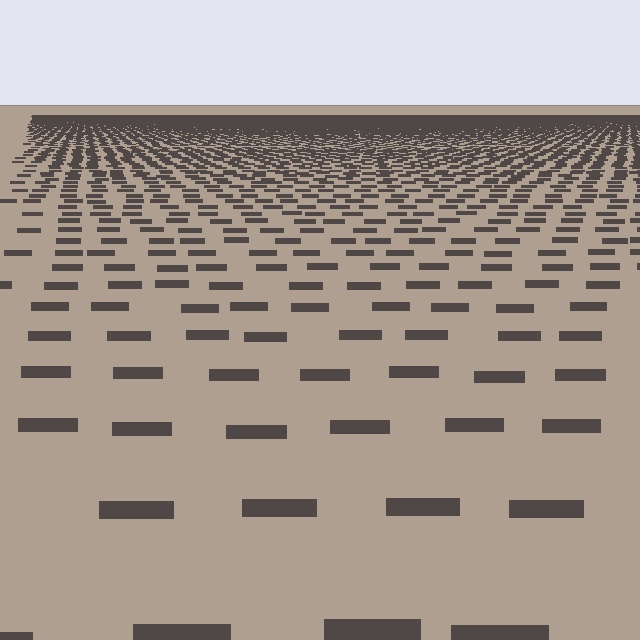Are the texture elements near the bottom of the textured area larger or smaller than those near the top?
Larger. Near the bottom, elements are closer to the viewer and appear at a bigger on-screen size.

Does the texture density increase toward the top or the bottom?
Density increases toward the top.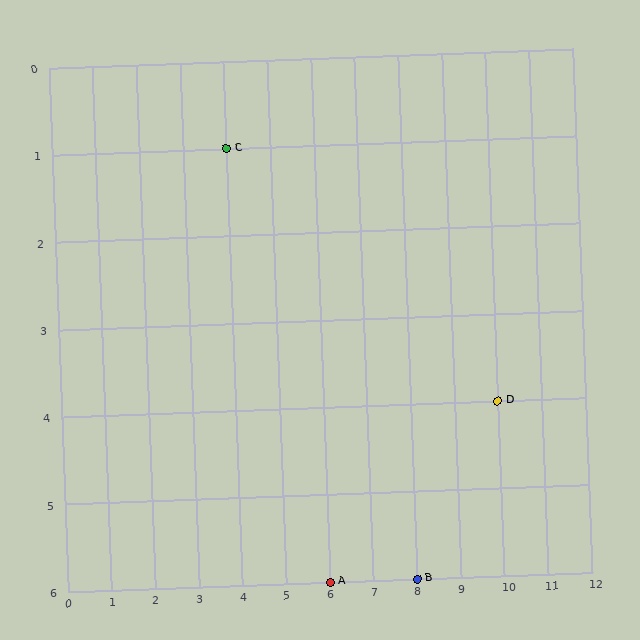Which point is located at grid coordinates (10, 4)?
Point D is at (10, 4).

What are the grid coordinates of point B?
Point B is at grid coordinates (8, 6).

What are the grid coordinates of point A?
Point A is at grid coordinates (6, 6).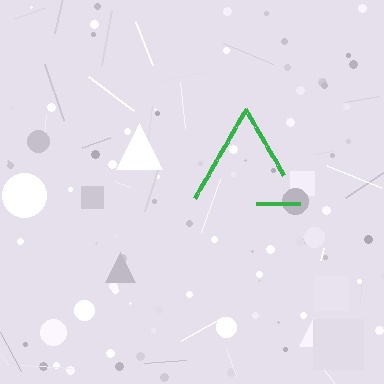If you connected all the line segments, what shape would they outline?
They would outline a triangle.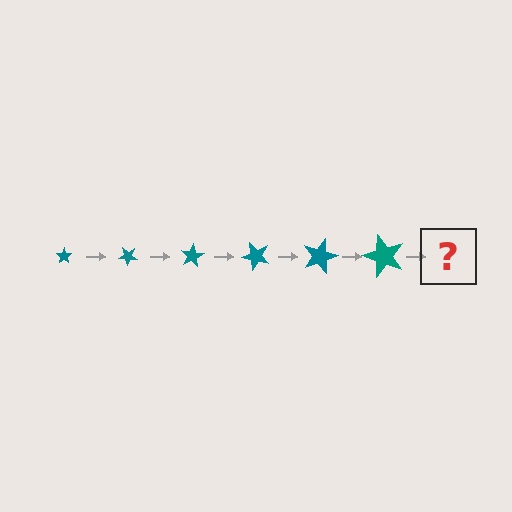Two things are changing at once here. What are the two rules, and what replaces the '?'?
The two rules are that the star grows larger each step and it rotates 40 degrees each step. The '?' should be a star, larger than the previous one and rotated 240 degrees from the start.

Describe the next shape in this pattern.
It should be a star, larger than the previous one and rotated 240 degrees from the start.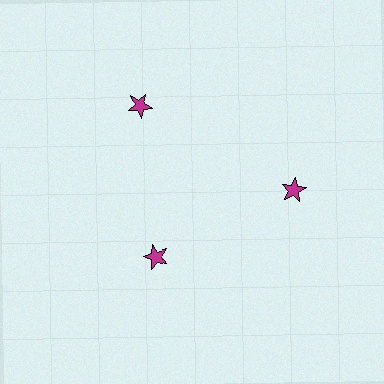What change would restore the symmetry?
The symmetry would be restored by moving it outward, back onto the ring so that all 3 stars sit at equal angles and equal distance from the center.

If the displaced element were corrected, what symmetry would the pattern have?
It would have 3-fold rotational symmetry — the pattern would map onto itself every 120 degrees.